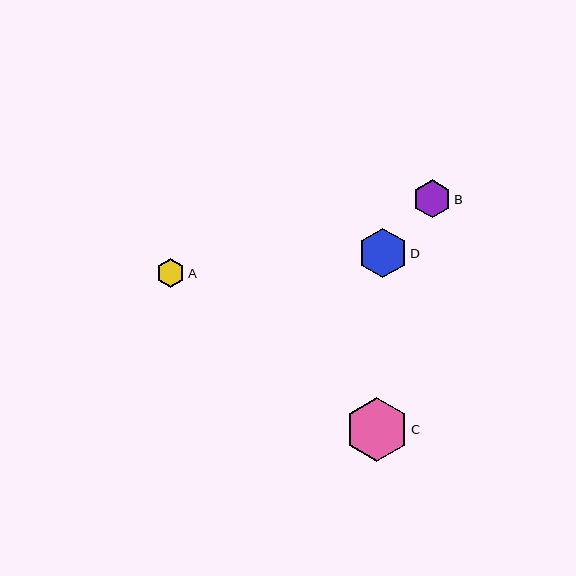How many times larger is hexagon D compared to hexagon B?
Hexagon D is approximately 1.3 times the size of hexagon B.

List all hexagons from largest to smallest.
From largest to smallest: C, D, B, A.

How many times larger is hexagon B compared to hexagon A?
Hexagon B is approximately 1.4 times the size of hexagon A.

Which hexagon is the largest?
Hexagon C is the largest with a size of approximately 64 pixels.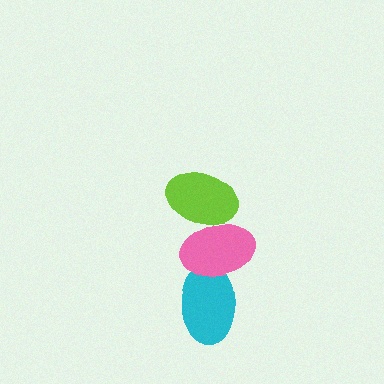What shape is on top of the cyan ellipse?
The pink ellipse is on top of the cyan ellipse.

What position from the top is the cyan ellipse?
The cyan ellipse is 3rd from the top.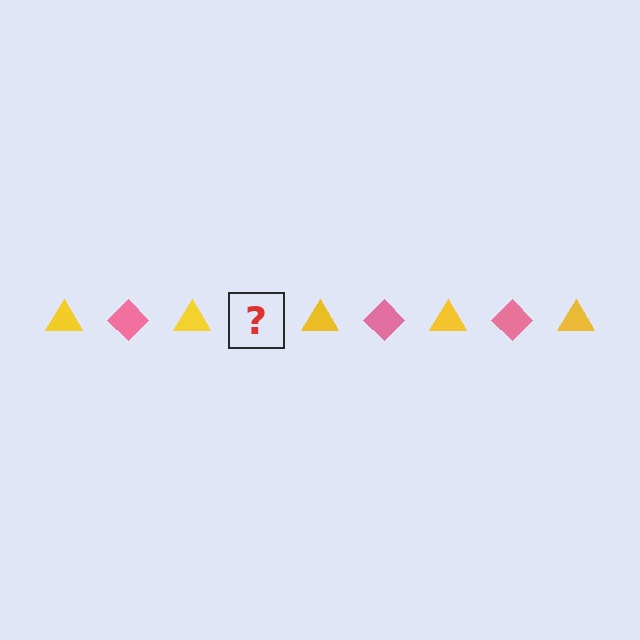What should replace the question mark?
The question mark should be replaced with a pink diamond.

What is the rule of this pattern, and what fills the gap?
The rule is that the pattern alternates between yellow triangle and pink diamond. The gap should be filled with a pink diamond.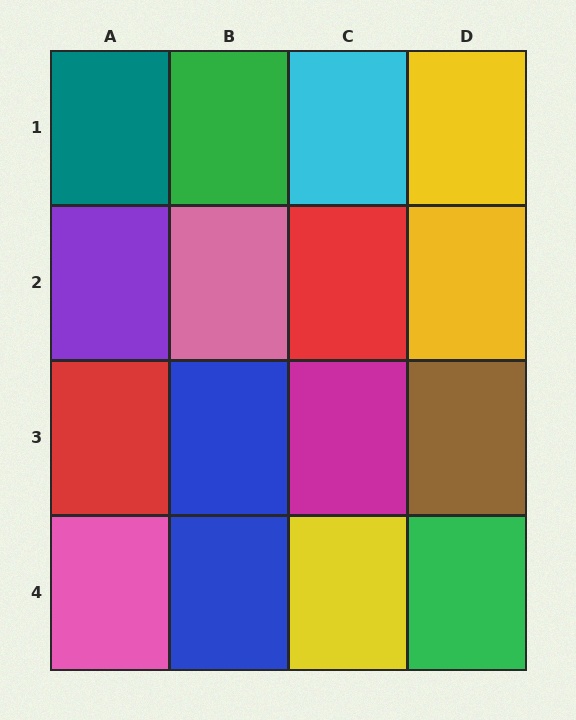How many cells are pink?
2 cells are pink.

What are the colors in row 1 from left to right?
Teal, green, cyan, yellow.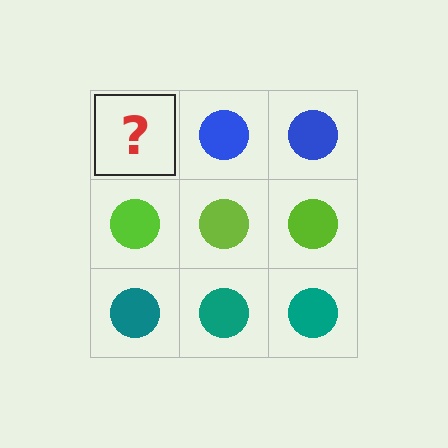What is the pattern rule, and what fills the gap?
The rule is that each row has a consistent color. The gap should be filled with a blue circle.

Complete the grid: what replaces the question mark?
The question mark should be replaced with a blue circle.